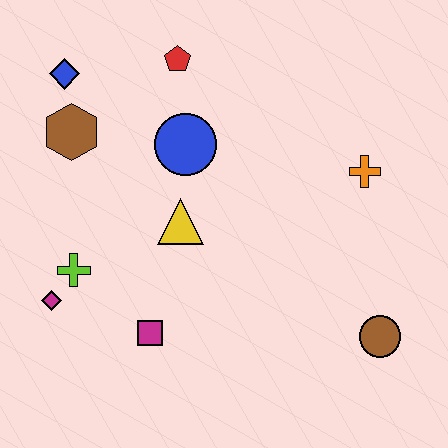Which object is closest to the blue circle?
The yellow triangle is closest to the blue circle.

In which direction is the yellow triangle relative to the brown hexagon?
The yellow triangle is to the right of the brown hexagon.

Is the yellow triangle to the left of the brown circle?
Yes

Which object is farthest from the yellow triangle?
The brown circle is farthest from the yellow triangle.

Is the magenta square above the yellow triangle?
No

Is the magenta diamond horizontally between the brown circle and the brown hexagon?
No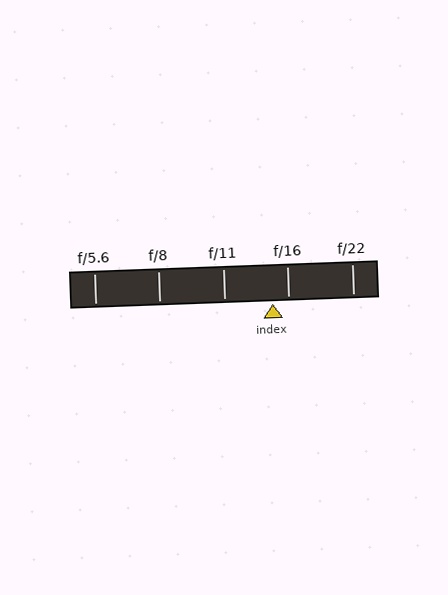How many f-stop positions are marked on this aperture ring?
There are 5 f-stop positions marked.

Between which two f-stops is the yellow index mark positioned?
The index mark is between f/11 and f/16.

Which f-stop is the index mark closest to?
The index mark is closest to f/16.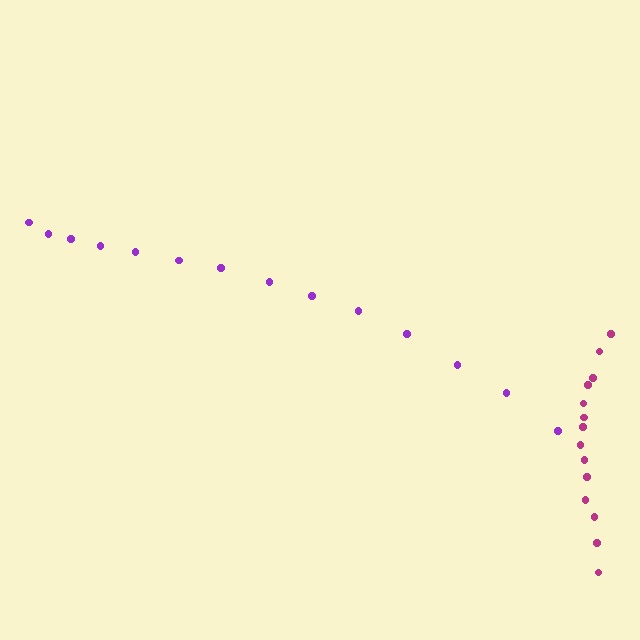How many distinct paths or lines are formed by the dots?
There are 2 distinct paths.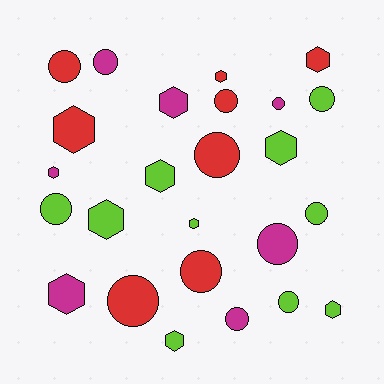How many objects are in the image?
There are 25 objects.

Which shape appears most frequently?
Circle, with 13 objects.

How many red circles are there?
There are 5 red circles.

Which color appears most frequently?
Lime, with 10 objects.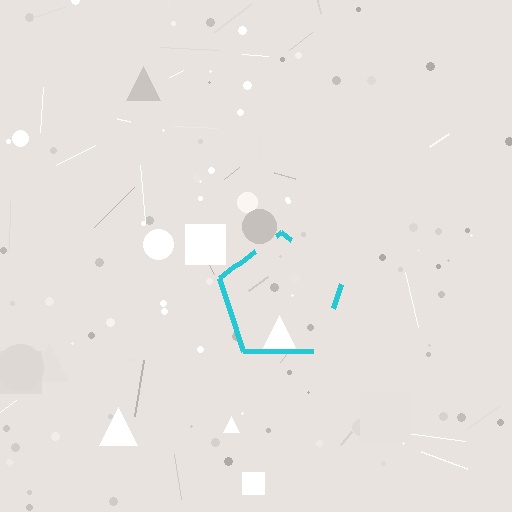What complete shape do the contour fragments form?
The contour fragments form a pentagon.